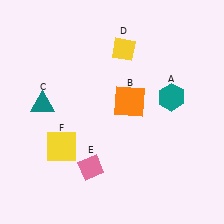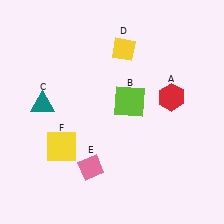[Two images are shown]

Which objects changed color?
A changed from teal to red. B changed from orange to lime.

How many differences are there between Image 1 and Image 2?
There are 2 differences between the two images.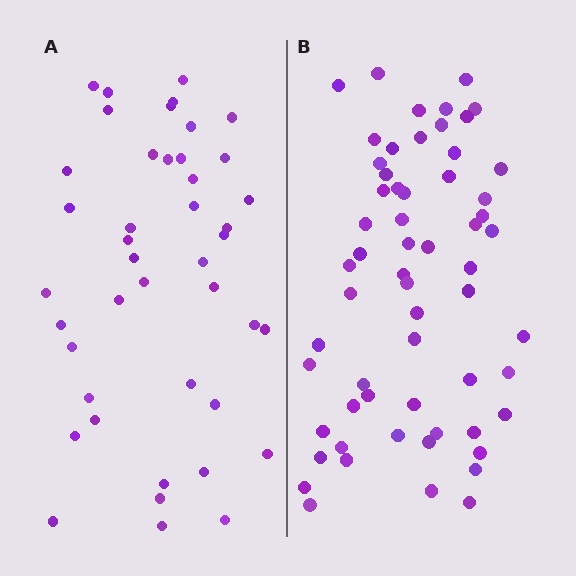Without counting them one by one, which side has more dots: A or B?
Region B (the right region) has more dots.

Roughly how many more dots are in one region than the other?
Region B has approximately 15 more dots than region A.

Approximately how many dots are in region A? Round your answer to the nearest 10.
About 40 dots. (The exact count is 43, which rounds to 40.)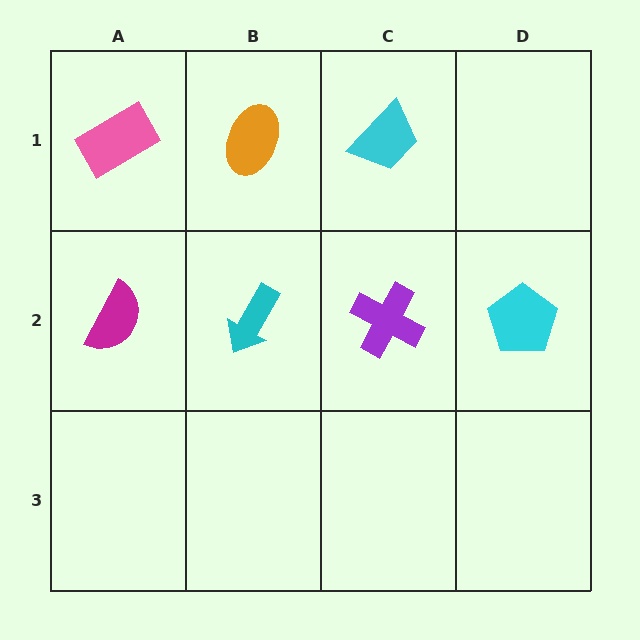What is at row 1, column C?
A cyan trapezoid.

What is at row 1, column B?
An orange ellipse.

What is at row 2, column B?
A cyan arrow.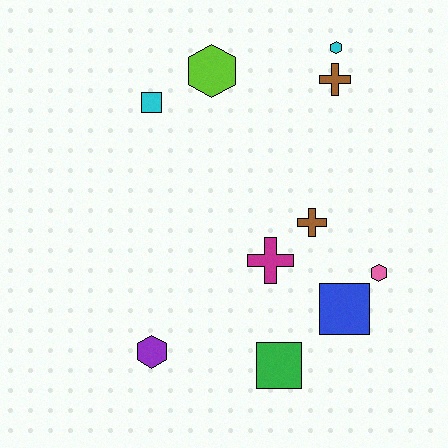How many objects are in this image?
There are 10 objects.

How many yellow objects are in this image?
There are no yellow objects.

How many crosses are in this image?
There are 3 crosses.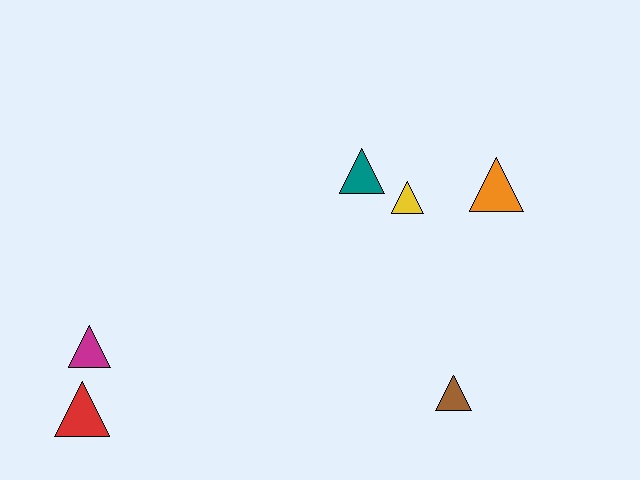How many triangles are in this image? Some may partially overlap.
There are 6 triangles.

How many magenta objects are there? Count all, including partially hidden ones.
There is 1 magenta object.